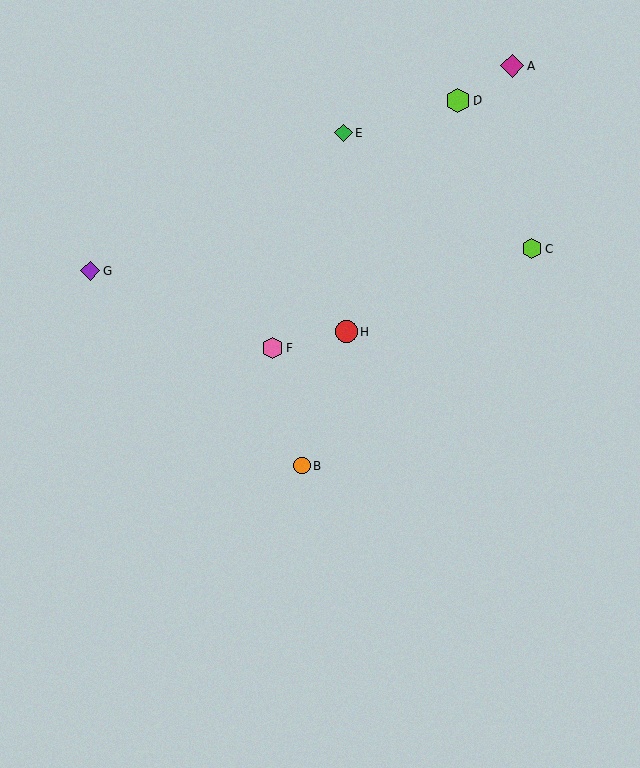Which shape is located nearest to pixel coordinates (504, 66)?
The magenta diamond (labeled A) at (512, 66) is nearest to that location.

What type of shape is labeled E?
Shape E is a green diamond.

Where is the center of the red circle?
The center of the red circle is at (346, 332).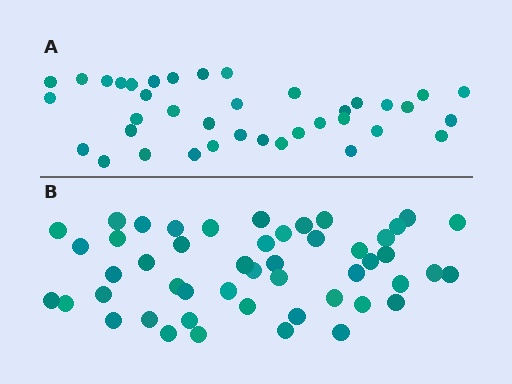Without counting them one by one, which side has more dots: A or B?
Region B (the bottom region) has more dots.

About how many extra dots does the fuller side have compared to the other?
Region B has roughly 12 or so more dots than region A.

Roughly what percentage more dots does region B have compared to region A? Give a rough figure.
About 30% more.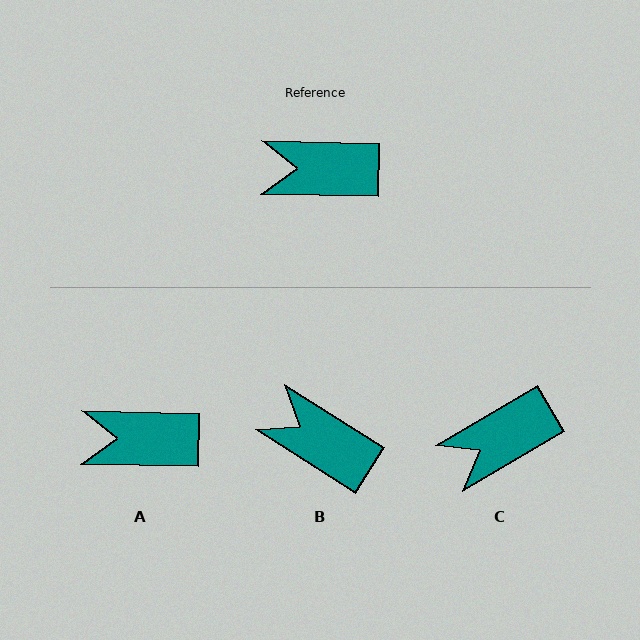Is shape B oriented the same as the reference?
No, it is off by about 31 degrees.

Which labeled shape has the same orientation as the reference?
A.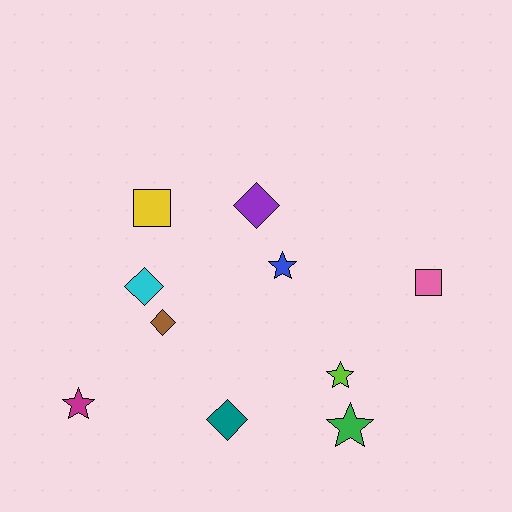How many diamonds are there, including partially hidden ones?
There are 4 diamonds.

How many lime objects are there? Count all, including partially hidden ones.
There is 1 lime object.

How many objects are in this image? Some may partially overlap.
There are 10 objects.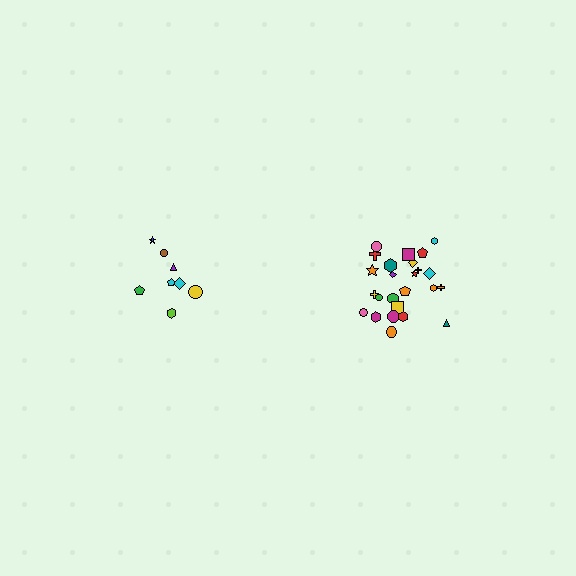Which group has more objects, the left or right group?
The right group.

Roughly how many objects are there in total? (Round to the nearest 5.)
Roughly 35 objects in total.